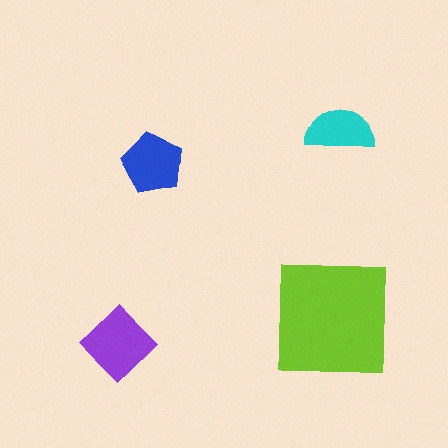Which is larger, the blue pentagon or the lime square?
The lime square.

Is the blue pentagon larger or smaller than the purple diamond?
Smaller.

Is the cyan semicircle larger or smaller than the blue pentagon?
Smaller.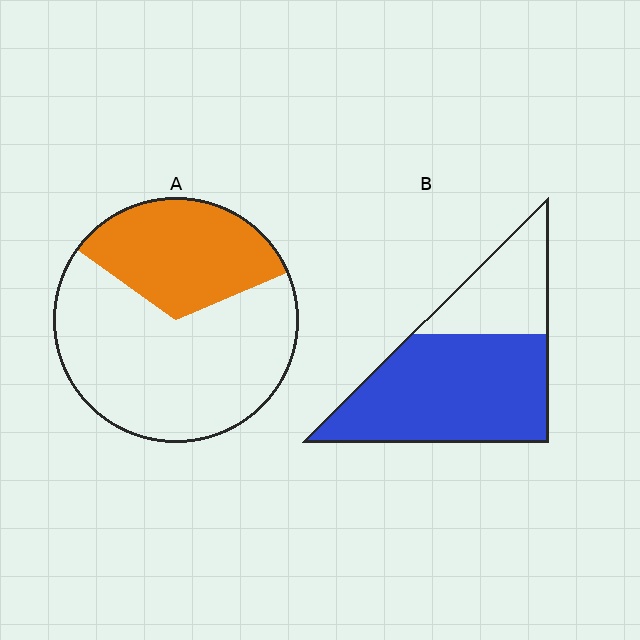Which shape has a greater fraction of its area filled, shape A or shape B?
Shape B.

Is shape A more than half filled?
No.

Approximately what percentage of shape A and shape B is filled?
A is approximately 35% and B is approximately 70%.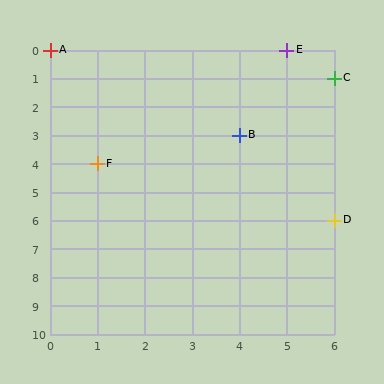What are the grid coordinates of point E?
Point E is at grid coordinates (5, 0).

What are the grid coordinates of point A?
Point A is at grid coordinates (0, 0).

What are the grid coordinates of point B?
Point B is at grid coordinates (4, 3).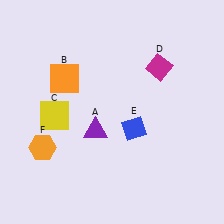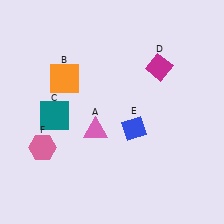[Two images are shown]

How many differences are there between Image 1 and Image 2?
There are 3 differences between the two images.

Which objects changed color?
A changed from purple to pink. C changed from yellow to teal. F changed from orange to pink.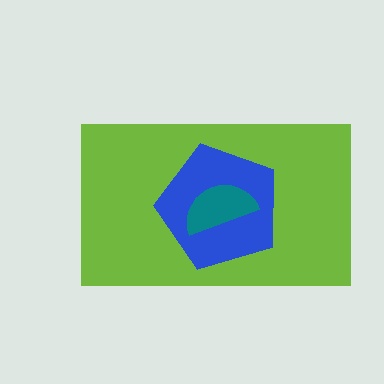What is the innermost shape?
The teal semicircle.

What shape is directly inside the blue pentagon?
The teal semicircle.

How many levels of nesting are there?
3.